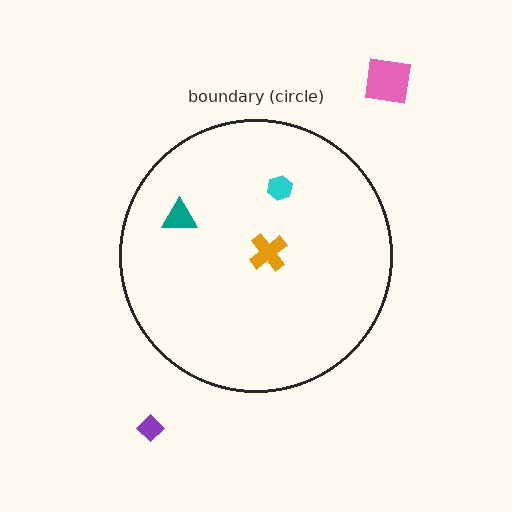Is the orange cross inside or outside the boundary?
Inside.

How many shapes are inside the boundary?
3 inside, 2 outside.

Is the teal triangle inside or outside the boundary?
Inside.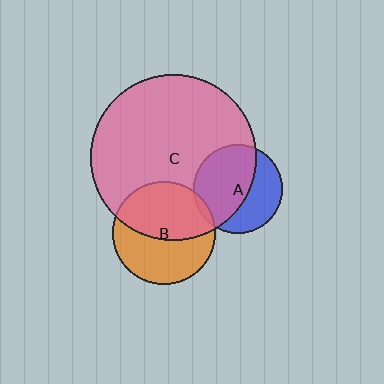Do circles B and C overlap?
Yes.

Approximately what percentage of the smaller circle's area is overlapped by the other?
Approximately 50%.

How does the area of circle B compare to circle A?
Approximately 1.4 times.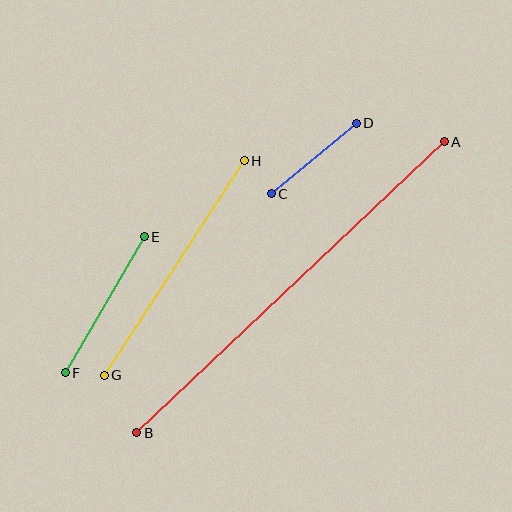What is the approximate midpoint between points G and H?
The midpoint is at approximately (174, 268) pixels.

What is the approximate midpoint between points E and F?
The midpoint is at approximately (105, 305) pixels.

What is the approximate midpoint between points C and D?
The midpoint is at approximately (314, 159) pixels.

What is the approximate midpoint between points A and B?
The midpoint is at approximately (291, 287) pixels.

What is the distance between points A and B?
The distance is approximately 423 pixels.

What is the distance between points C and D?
The distance is approximately 110 pixels.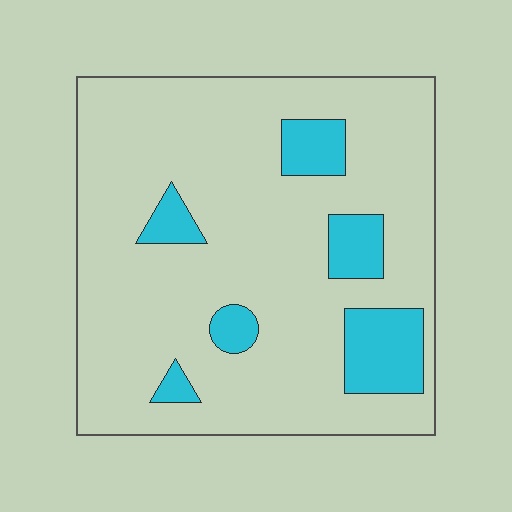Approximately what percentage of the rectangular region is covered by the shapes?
Approximately 15%.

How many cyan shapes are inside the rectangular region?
6.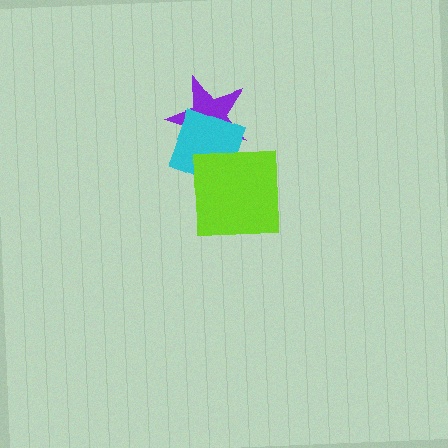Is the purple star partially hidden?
Yes, it is partially covered by another shape.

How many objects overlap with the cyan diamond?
2 objects overlap with the cyan diamond.